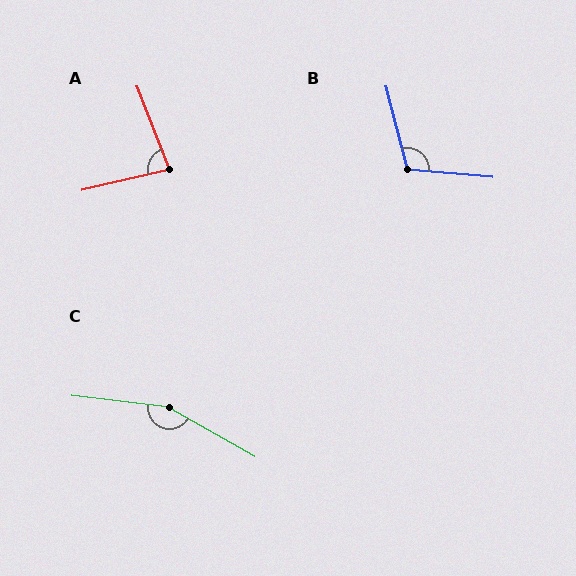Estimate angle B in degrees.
Approximately 110 degrees.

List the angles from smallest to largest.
A (82°), B (110°), C (157°).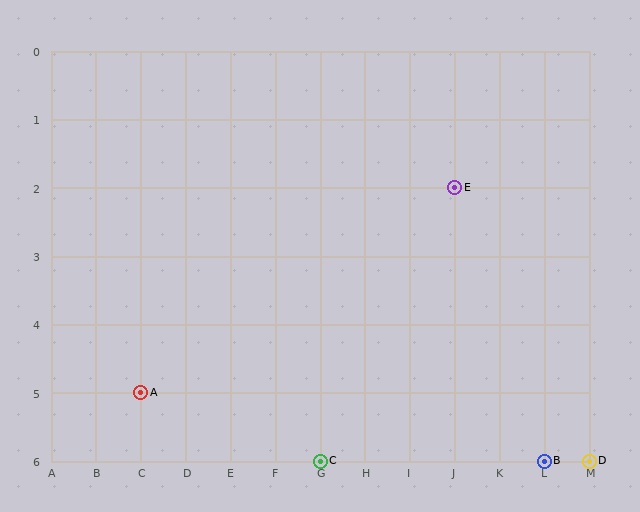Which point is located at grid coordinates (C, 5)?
Point A is at (C, 5).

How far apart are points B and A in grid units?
Points B and A are 9 columns and 1 row apart (about 9.1 grid units diagonally).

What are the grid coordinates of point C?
Point C is at grid coordinates (G, 6).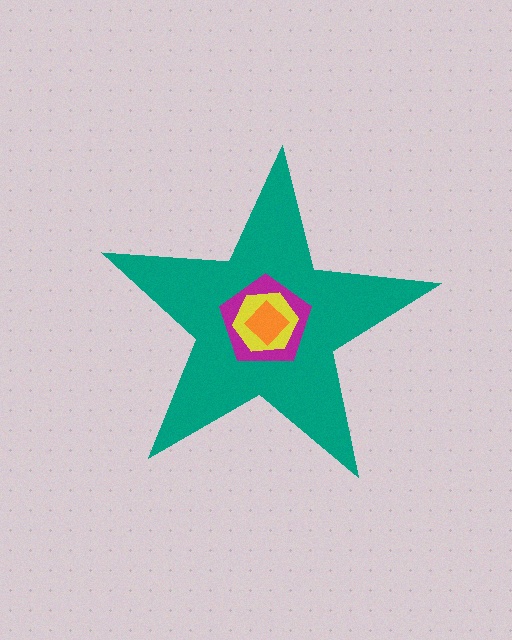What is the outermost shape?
The teal star.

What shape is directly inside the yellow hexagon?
The orange diamond.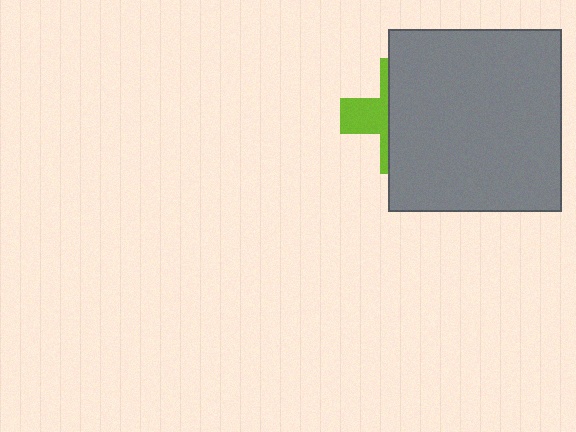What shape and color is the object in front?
The object in front is a gray rectangle.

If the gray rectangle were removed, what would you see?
You would see the complete lime cross.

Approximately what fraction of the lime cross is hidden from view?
Roughly 66% of the lime cross is hidden behind the gray rectangle.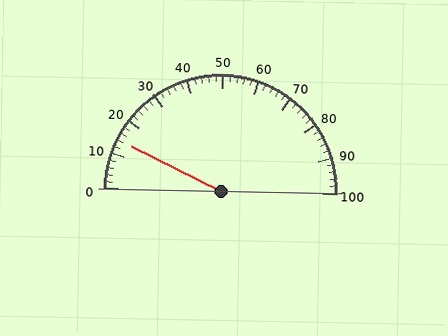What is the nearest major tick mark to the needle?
The nearest major tick mark is 10.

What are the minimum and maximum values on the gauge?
The gauge ranges from 0 to 100.